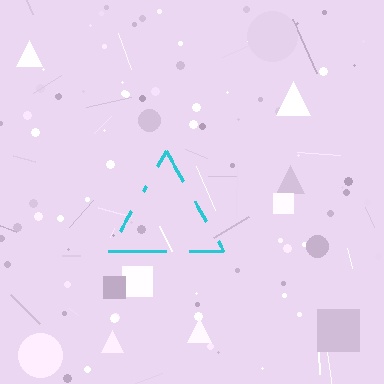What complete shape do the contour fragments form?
The contour fragments form a triangle.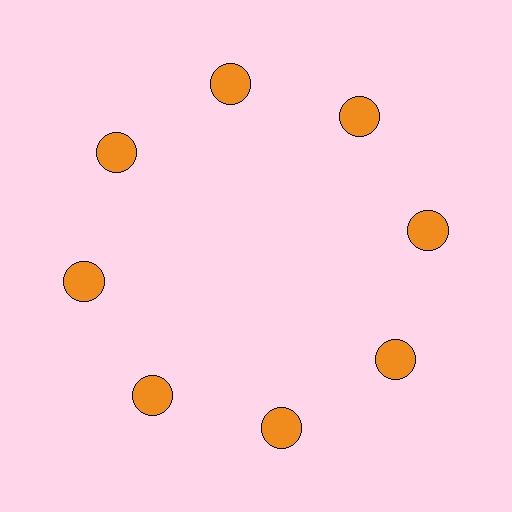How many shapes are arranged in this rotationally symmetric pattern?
There are 8 shapes, arranged in 8 groups of 1.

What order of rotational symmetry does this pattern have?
This pattern has 8-fold rotational symmetry.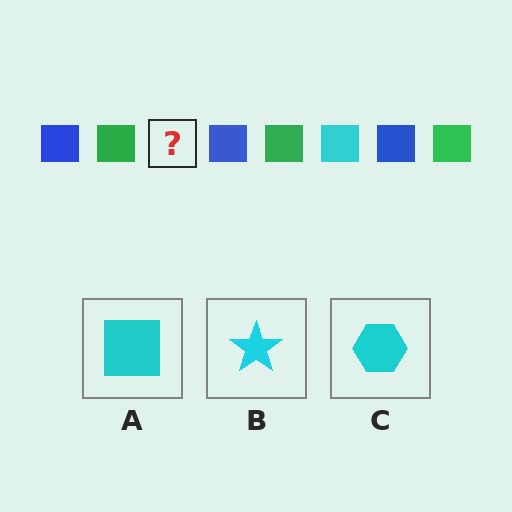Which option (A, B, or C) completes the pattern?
A.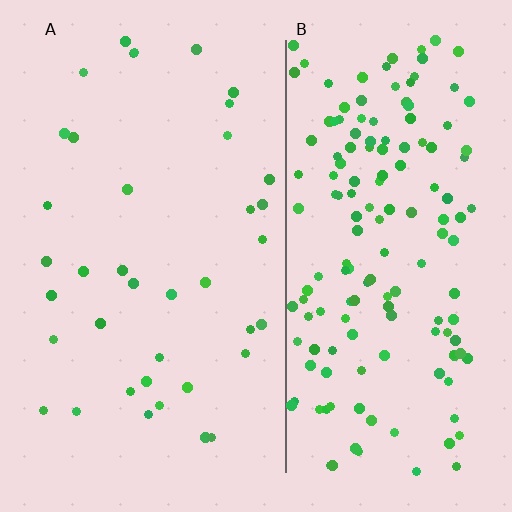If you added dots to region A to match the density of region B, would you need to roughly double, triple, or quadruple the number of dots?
Approximately quadruple.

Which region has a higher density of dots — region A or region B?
B (the right).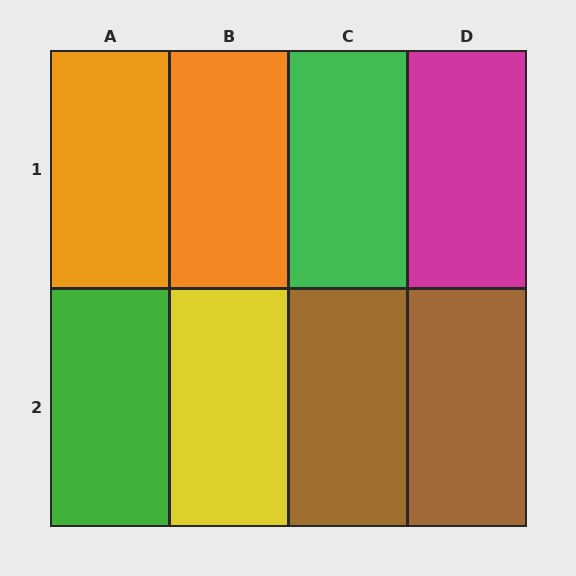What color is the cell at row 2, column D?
Brown.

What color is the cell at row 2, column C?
Brown.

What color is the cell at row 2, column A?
Green.